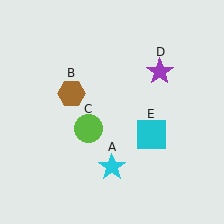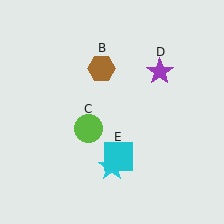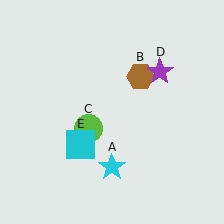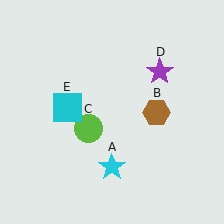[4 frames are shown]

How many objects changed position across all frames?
2 objects changed position: brown hexagon (object B), cyan square (object E).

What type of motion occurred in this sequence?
The brown hexagon (object B), cyan square (object E) rotated clockwise around the center of the scene.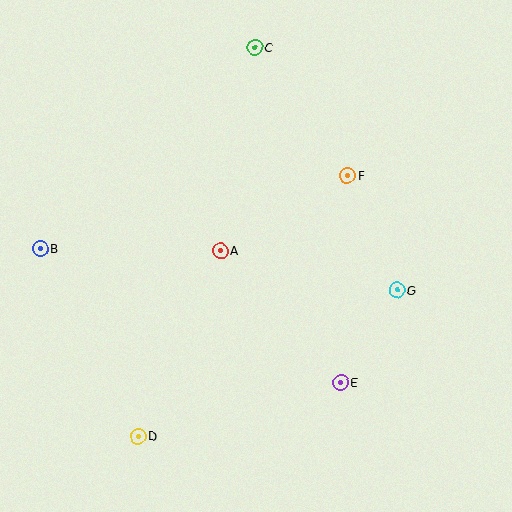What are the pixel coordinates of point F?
Point F is at (348, 175).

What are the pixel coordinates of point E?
Point E is at (341, 382).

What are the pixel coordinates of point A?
Point A is at (221, 250).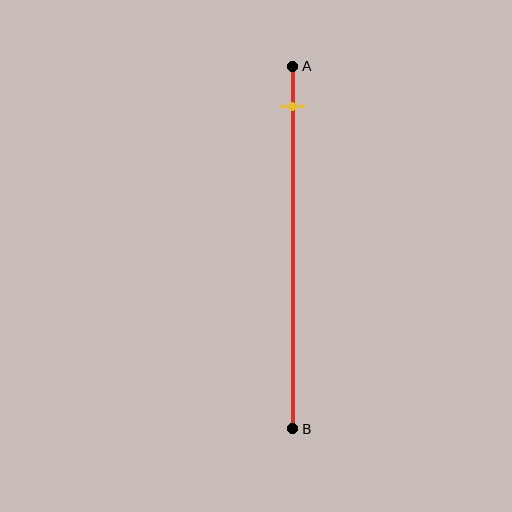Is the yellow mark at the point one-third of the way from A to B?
No, the mark is at about 10% from A, not at the 33% one-third point.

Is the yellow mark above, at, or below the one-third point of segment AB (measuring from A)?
The yellow mark is above the one-third point of segment AB.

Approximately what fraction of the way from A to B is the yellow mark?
The yellow mark is approximately 10% of the way from A to B.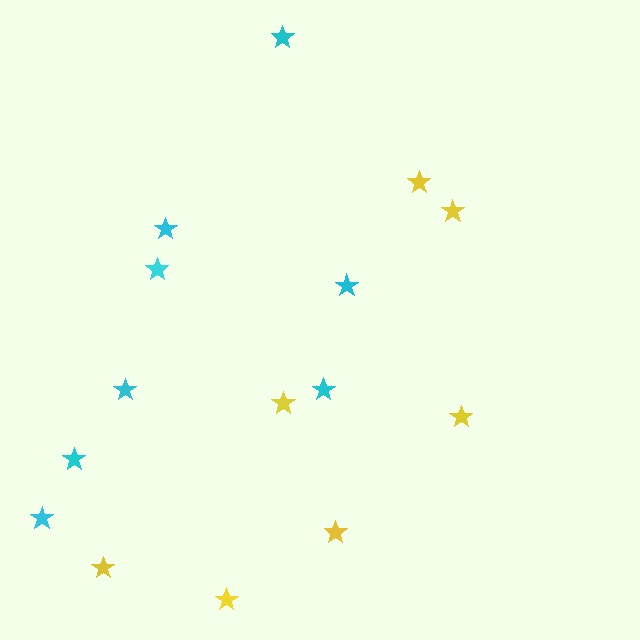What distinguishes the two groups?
There are 2 groups: one group of cyan stars (8) and one group of yellow stars (7).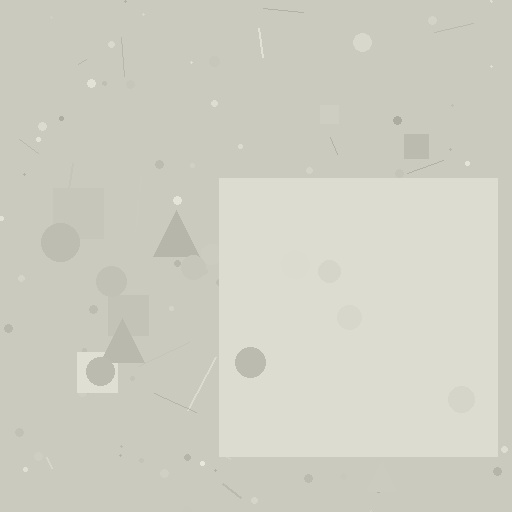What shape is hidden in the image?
A square is hidden in the image.